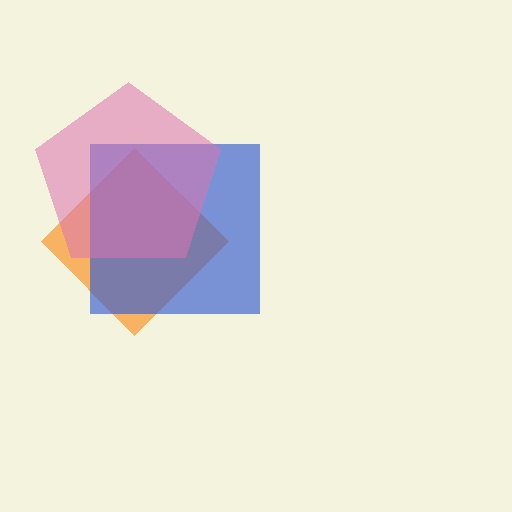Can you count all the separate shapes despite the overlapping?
Yes, there are 3 separate shapes.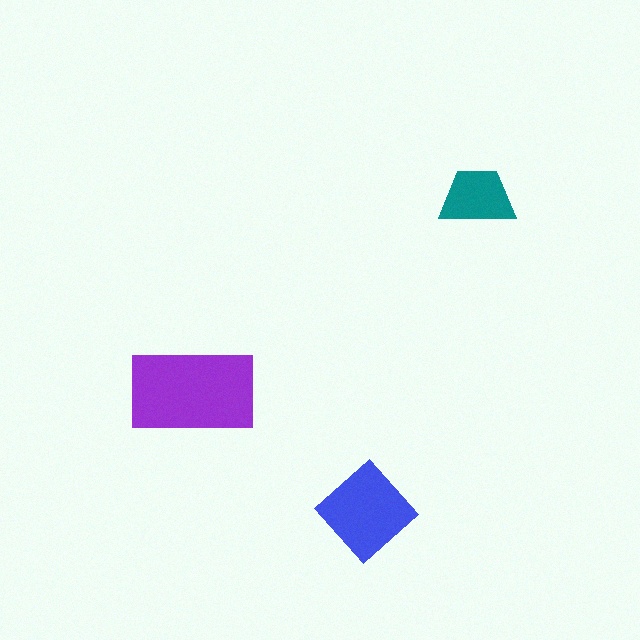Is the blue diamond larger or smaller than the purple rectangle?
Smaller.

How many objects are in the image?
There are 3 objects in the image.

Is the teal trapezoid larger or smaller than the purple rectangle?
Smaller.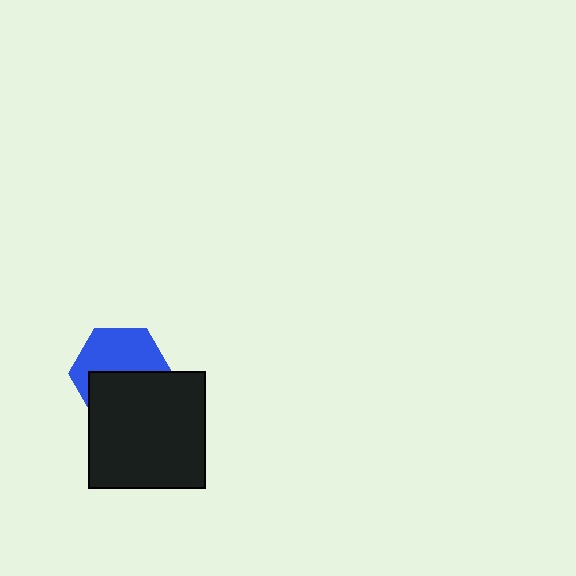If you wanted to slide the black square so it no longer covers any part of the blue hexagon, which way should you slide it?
Slide it down — that is the most direct way to separate the two shapes.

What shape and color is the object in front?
The object in front is a black square.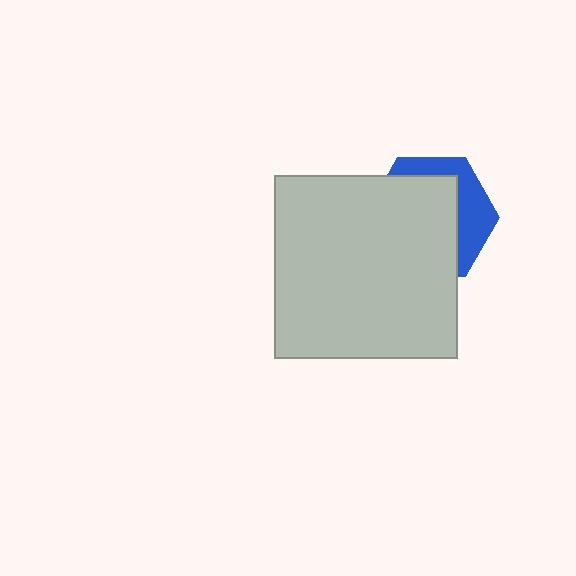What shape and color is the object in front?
The object in front is a light gray square.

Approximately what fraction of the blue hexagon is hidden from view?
Roughly 66% of the blue hexagon is hidden behind the light gray square.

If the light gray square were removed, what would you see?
You would see the complete blue hexagon.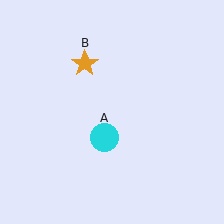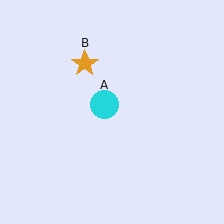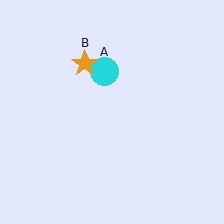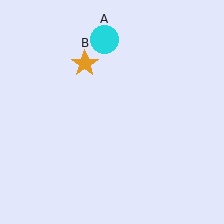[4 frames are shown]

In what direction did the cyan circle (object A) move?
The cyan circle (object A) moved up.